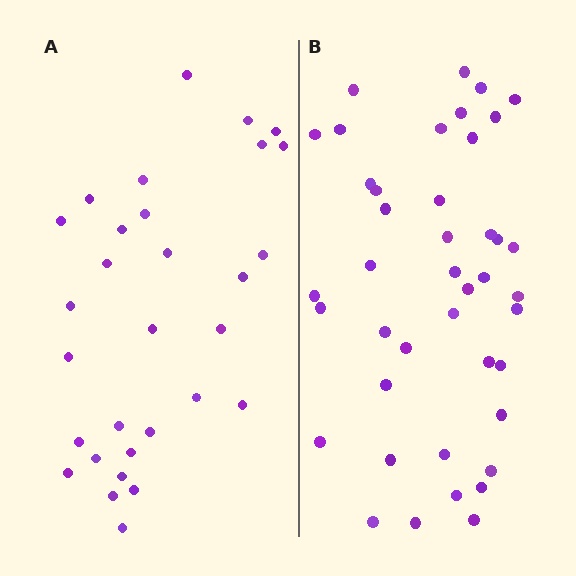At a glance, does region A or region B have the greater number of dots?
Region B (the right region) has more dots.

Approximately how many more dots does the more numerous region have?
Region B has roughly 12 or so more dots than region A.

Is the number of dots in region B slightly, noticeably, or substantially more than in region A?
Region B has noticeably more, but not dramatically so. The ratio is roughly 1.4 to 1.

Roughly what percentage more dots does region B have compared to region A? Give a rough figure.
About 40% more.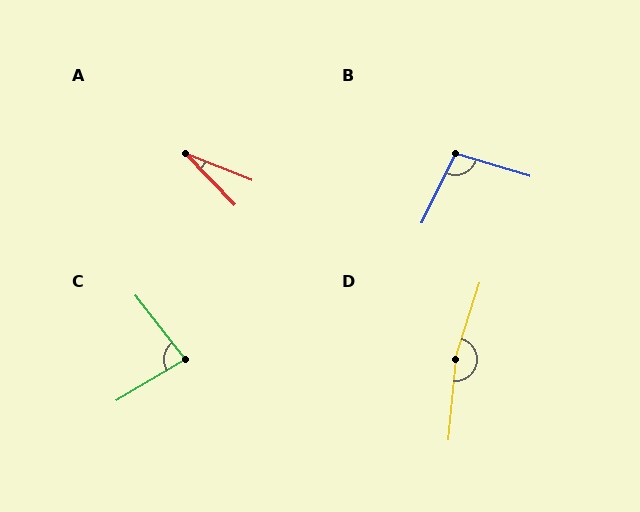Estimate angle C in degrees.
Approximately 83 degrees.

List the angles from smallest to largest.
A (25°), C (83°), B (99°), D (168°).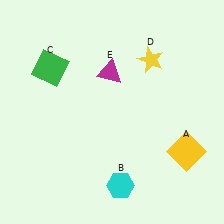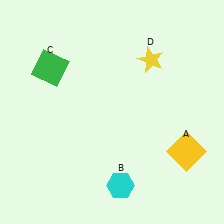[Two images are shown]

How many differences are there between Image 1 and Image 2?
There is 1 difference between the two images.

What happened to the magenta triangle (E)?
The magenta triangle (E) was removed in Image 2. It was in the top-left area of Image 1.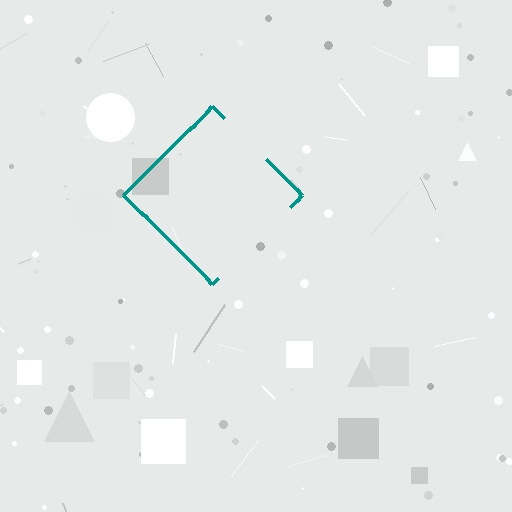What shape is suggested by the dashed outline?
The dashed outline suggests a diamond.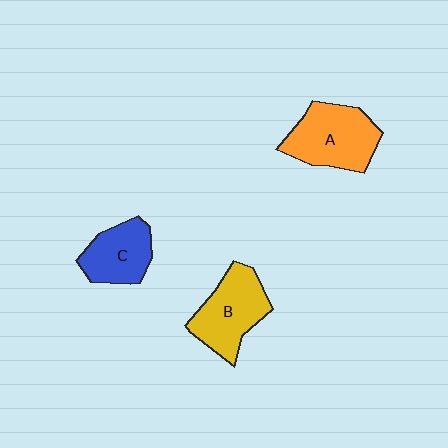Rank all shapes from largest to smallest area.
From largest to smallest: A (orange), B (yellow), C (blue).